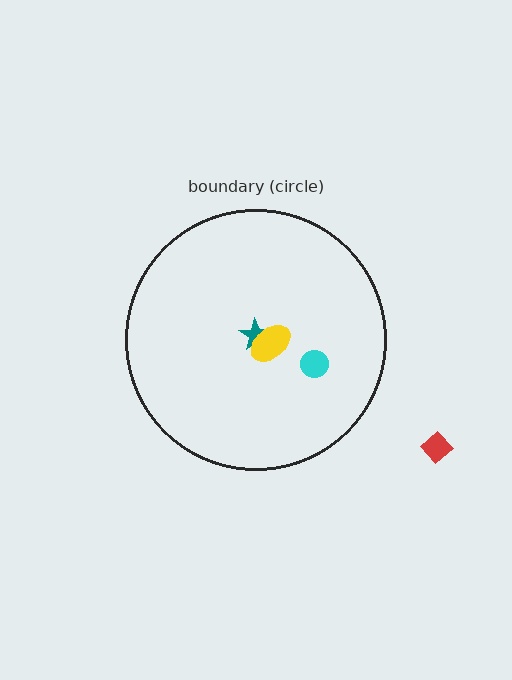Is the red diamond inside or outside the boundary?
Outside.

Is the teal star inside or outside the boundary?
Inside.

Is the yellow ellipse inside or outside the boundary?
Inside.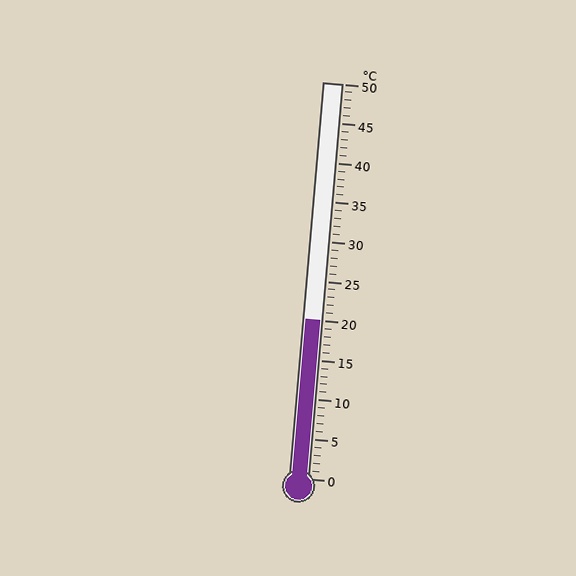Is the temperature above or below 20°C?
The temperature is at 20°C.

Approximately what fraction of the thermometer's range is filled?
The thermometer is filled to approximately 40% of its range.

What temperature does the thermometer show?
The thermometer shows approximately 20°C.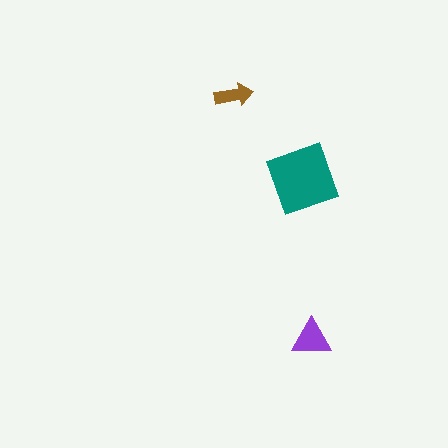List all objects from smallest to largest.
The brown arrow, the purple triangle, the teal diamond.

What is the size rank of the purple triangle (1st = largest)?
2nd.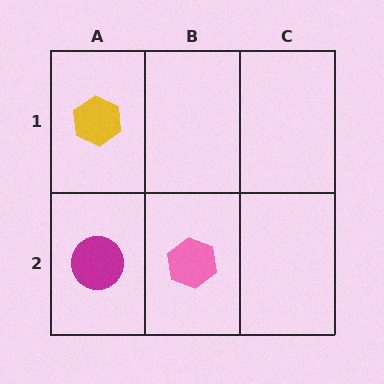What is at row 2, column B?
A pink hexagon.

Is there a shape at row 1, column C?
No, that cell is empty.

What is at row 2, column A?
A magenta circle.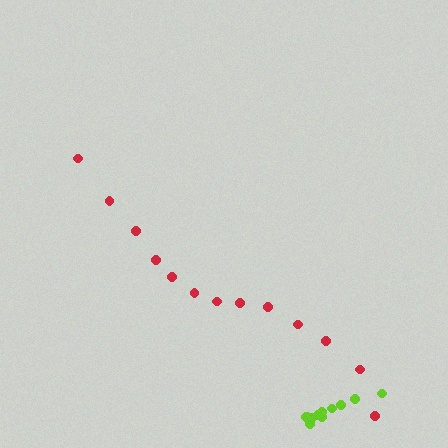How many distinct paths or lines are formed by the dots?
There are 2 distinct paths.